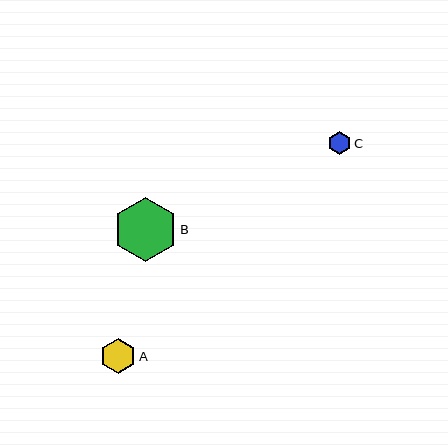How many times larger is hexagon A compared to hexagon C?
Hexagon A is approximately 1.6 times the size of hexagon C.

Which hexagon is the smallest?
Hexagon C is the smallest with a size of approximately 22 pixels.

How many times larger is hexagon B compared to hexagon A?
Hexagon B is approximately 1.8 times the size of hexagon A.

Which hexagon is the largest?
Hexagon B is the largest with a size of approximately 64 pixels.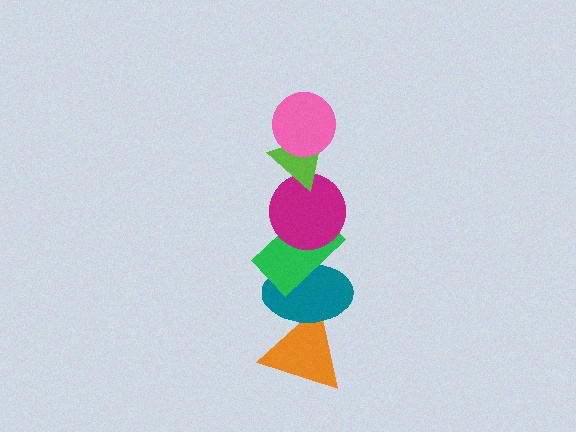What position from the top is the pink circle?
The pink circle is 1st from the top.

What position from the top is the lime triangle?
The lime triangle is 2nd from the top.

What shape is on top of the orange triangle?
The teal ellipse is on top of the orange triangle.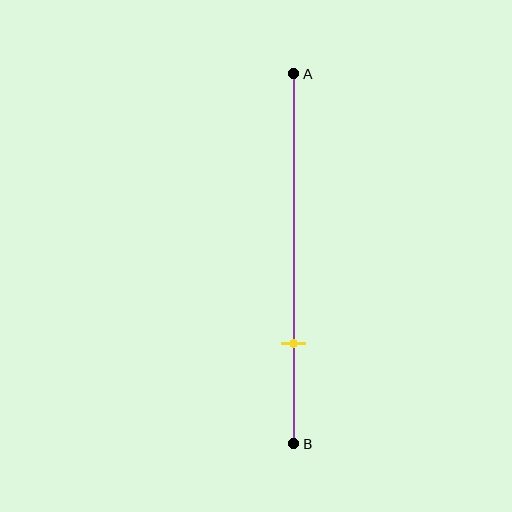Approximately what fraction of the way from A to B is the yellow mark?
The yellow mark is approximately 75% of the way from A to B.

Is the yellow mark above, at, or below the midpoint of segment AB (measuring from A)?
The yellow mark is below the midpoint of segment AB.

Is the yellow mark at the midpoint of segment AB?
No, the mark is at about 75% from A, not at the 50% midpoint.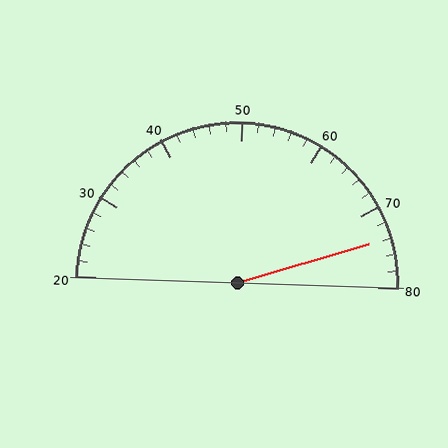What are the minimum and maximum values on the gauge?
The gauge ranges from 20 to 80.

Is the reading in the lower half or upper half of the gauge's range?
The reading is in the upper half of the range (20 to 80).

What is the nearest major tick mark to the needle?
The nearest major tick mark is 70.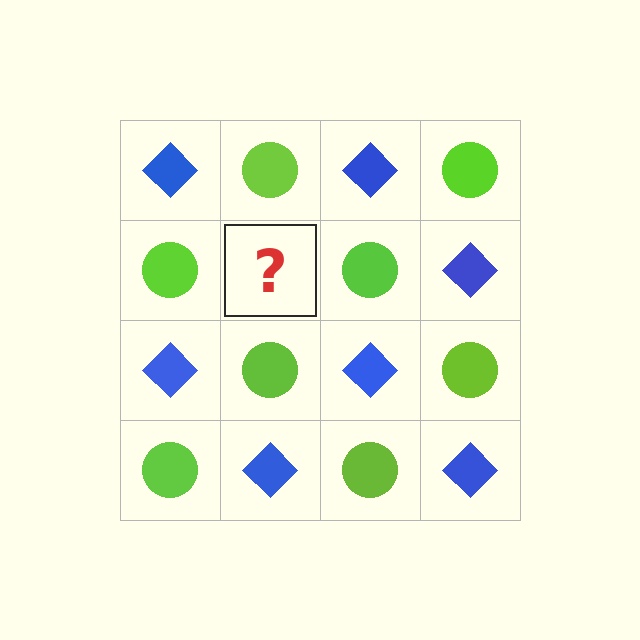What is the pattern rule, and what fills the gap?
The rule is that it alternates blue diamond and lime circle in a checkerboard pattern. The gap should be filled with a blue diamond.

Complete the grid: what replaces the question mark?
The question mark should be replaced with a blue diamond.